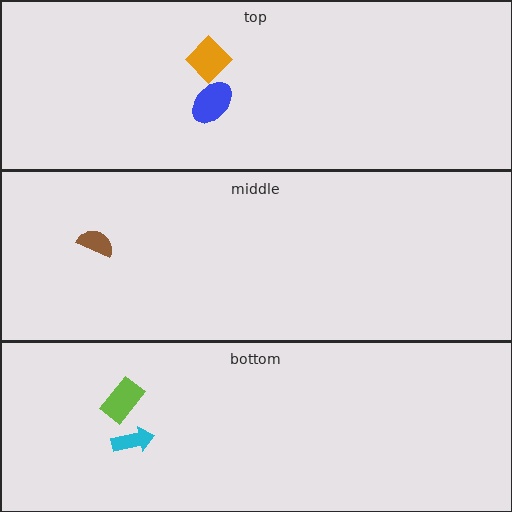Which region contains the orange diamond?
The top region.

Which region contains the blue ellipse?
The top region.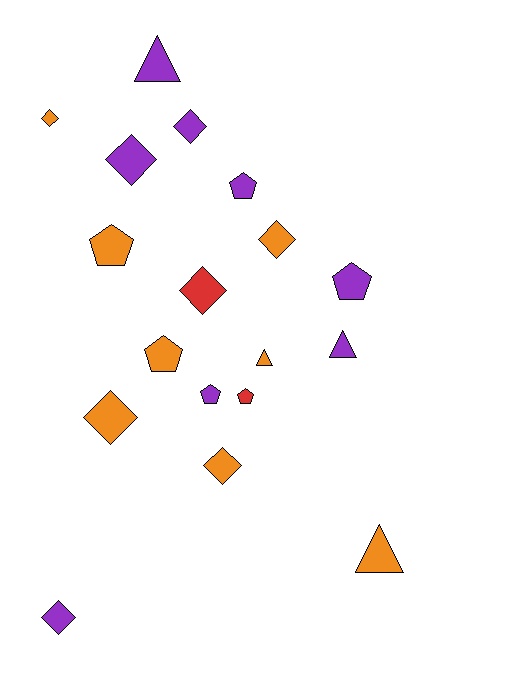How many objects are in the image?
There are 18 objects.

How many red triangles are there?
There are no red triangles.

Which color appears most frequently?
Purple, with 8 objects.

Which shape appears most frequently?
Diamond, with 8 objects.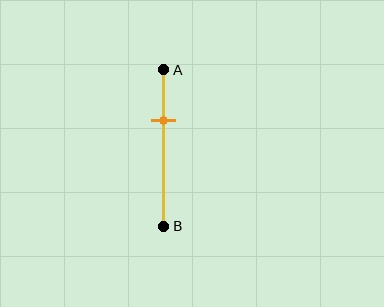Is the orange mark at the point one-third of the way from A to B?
Yes, the mark is approximately at the one-third point.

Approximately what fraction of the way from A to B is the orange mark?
The orange mark is approximately 30% of the way from A to B.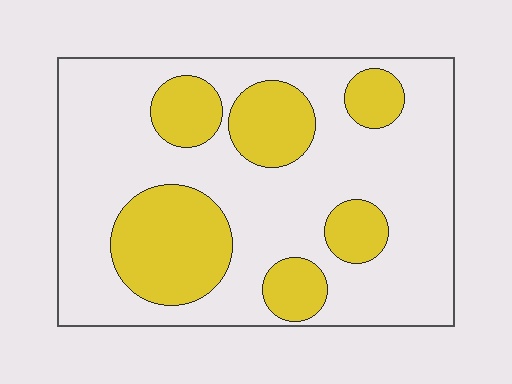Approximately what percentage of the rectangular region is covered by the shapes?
Approximately 30%.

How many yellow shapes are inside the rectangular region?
6.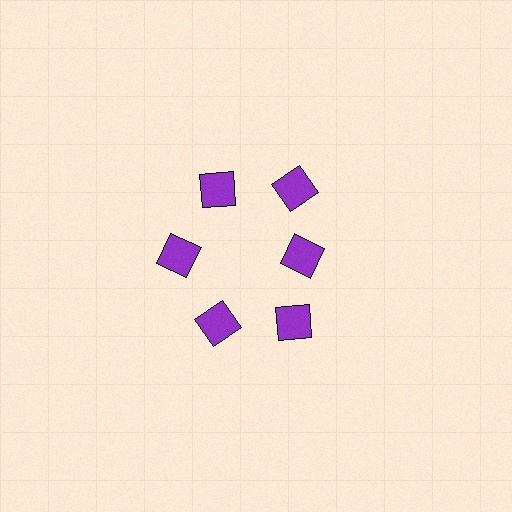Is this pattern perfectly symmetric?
No. The 6 purple diamonds are arranged in a ring, but one element near the 3 o'clock position is pulled inward toward the center, breaking the 6-fold rotational symmetry.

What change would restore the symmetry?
The symmetry would be restored by moving it outward, back onto the ring so that all 6 diamonds sit at equal angles and equal distance from the center.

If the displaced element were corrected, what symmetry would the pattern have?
It would have 6-fold rotational symmetry — the pattern would map onto itself every 60 degrees.